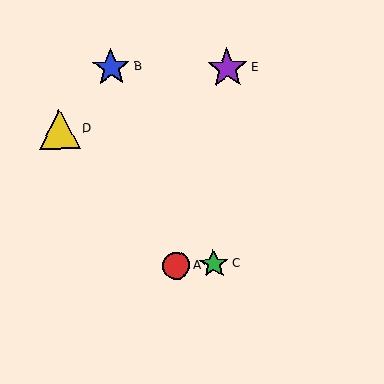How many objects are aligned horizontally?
2 objects (A, C) are aligned horizontally.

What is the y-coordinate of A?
Object A is at y≈266.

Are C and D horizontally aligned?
No, C is at y≈264 and D is at y≈129.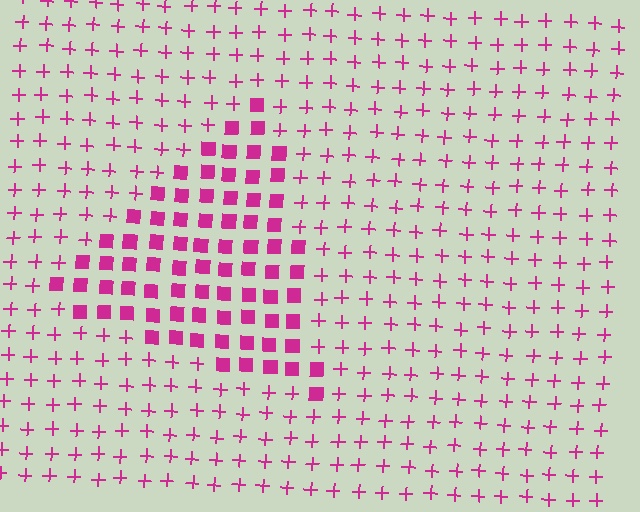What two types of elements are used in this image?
The image uses squares inside the triangle region and plus signs outside it.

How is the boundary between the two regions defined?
The boundary is defined by a change in element shape: squares inside vs. plus signs outside. All elements share the same color and spacing.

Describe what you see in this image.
The image is filled with small magenta elements arranged in a uniform grid. A triangle-shaped region contains squares, while the surrounding area contains plus signs. The boundary is defined purely by the change in element shape.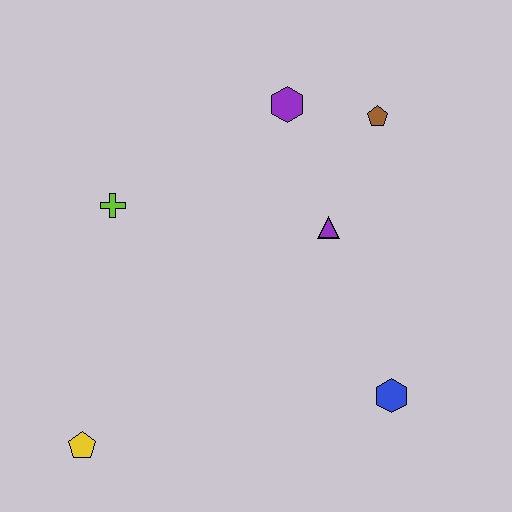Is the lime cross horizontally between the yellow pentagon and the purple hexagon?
Yes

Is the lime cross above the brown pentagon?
No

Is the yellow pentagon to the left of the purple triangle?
Yes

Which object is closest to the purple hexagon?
The brown pentagon is closest to the purple hexagon.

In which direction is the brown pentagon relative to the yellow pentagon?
The brown pentagon is above the yellow pentagon.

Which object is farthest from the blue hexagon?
The lime cross is farthest from the blue hexagon.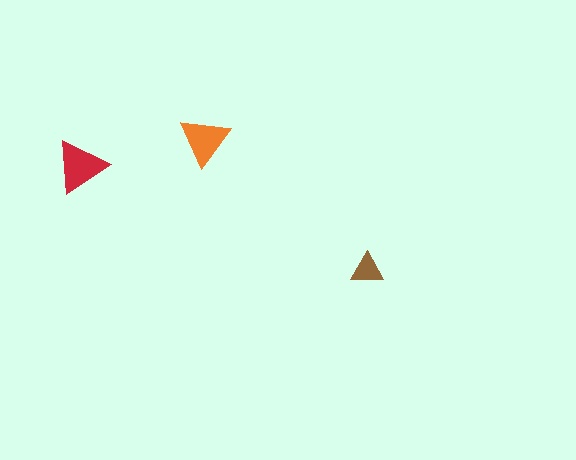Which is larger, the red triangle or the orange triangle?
The red one.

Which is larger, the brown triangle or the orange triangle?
The orange one.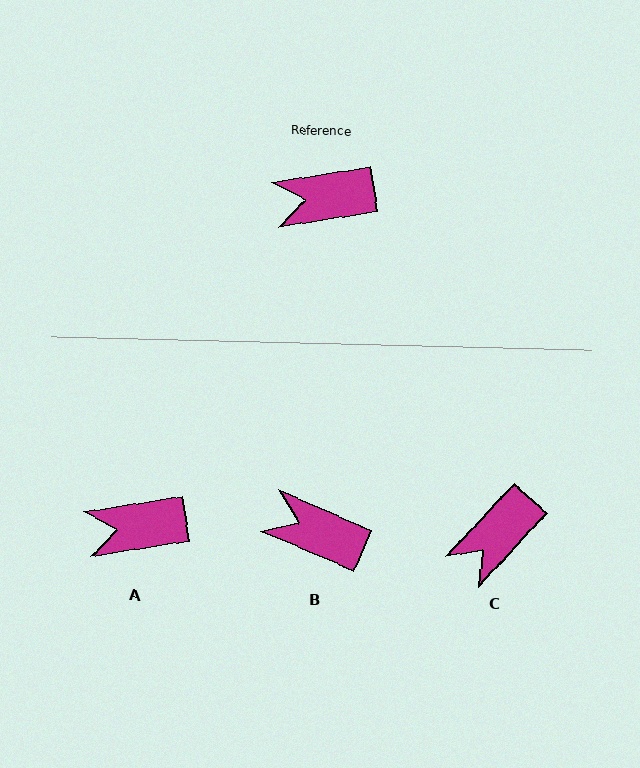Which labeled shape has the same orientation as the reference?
A.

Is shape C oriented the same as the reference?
No, it is off by about 38 degrees.